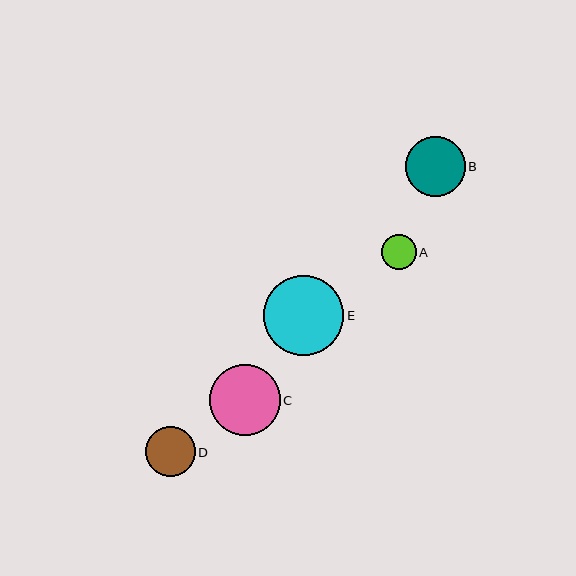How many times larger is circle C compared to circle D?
Circle C is approximately 1.4 times the size of circle D.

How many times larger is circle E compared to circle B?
Circle E is approximately 1.4 times the size of circle B.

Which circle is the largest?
Circle E is the largest with a size of approximately 81 pixels.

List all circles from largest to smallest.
From largest to smallest: E, C, B, D, A.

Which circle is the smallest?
Circle A is the smallest with a size of approximately 35 pixels.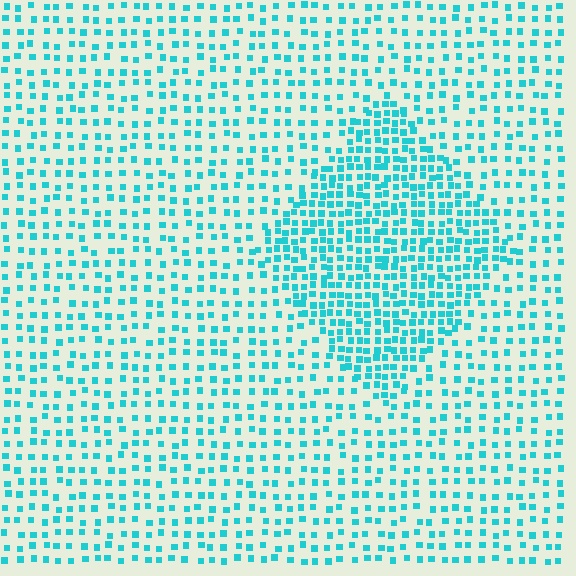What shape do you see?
I see a diamond.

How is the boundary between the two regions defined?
The boundary is defined by a change in element density (approximately 2.0x ratio). All elements are the same color, size, and shape.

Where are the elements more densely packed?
The elements are more densely packed inside the diamond boundary.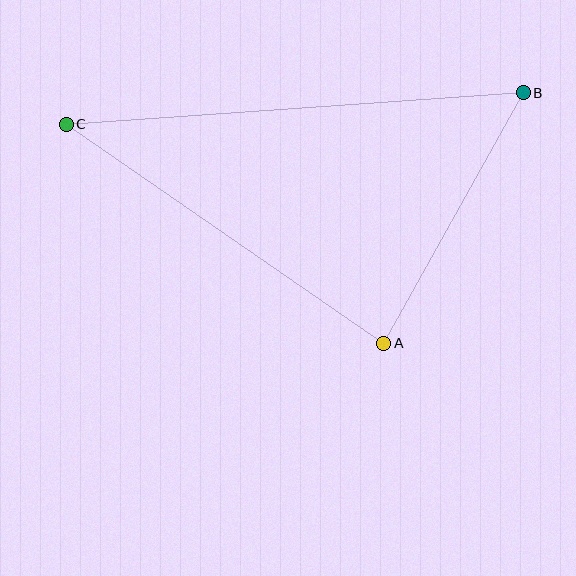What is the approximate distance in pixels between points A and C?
The distance between A and C is approximately 386 pixels.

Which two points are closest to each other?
Points A and B are closest to each other.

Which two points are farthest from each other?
Points B and C are farthest from each other.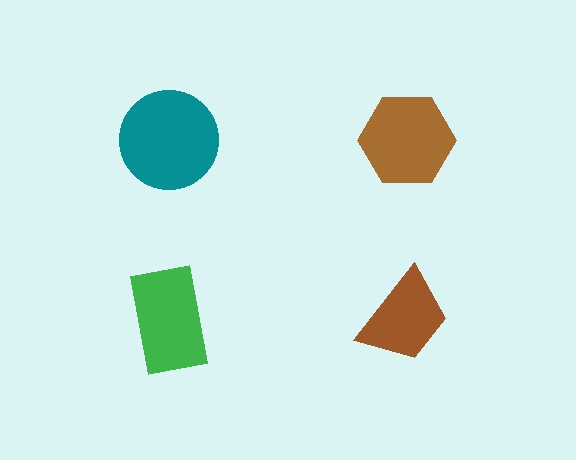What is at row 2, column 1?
A green rectangle.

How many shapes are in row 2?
2 shapes.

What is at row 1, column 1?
A teal circle.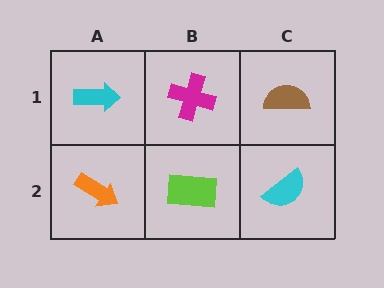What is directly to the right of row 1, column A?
A magenta cross.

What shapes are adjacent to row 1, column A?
An orange arrow (row 2, column A), a magenta cross (row 1, column B).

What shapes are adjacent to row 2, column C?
A brown semicircle (row 1, column C), a lime rectangle (row 2, column B).